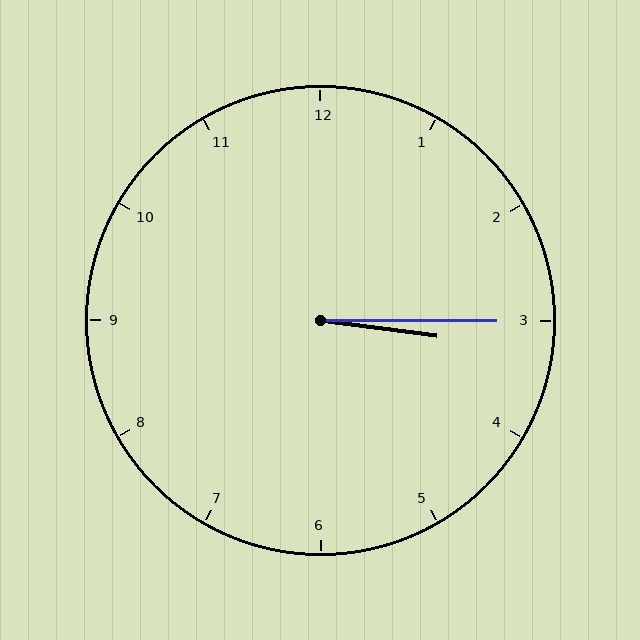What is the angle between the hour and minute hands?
Approximately 8 degrees.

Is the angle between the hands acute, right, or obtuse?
It is acute.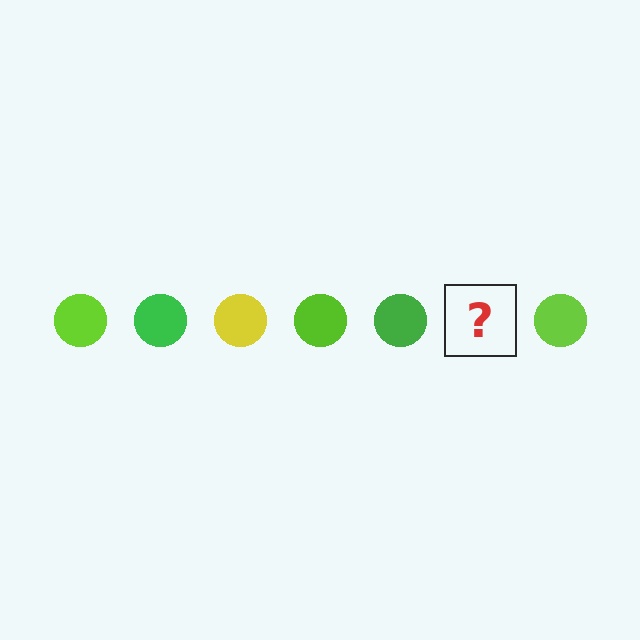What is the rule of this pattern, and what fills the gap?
The rule is that the pattern cycles through lime, green, yellow circles. The gap should be filled with a yellow circle.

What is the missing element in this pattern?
The missing element is a yellow circle.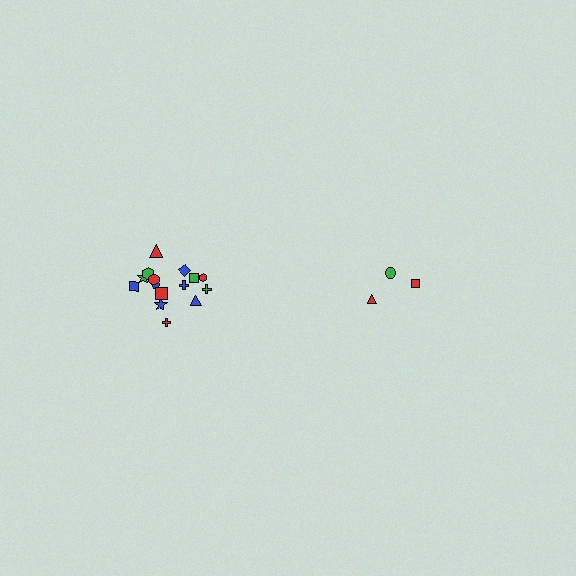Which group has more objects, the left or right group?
The left group.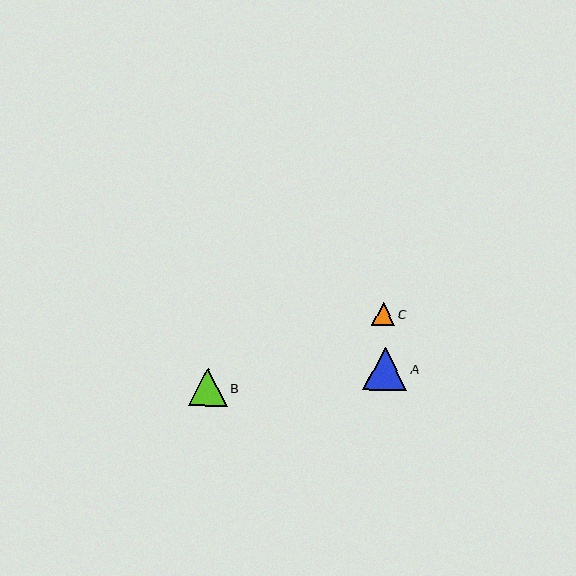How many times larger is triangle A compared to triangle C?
Triangle A is approximately 1.9 times the size of triangle C.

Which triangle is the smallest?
Triangle C is the smallest with a size of approximately 23 pixels.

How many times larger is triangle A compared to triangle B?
Triangle A is approximately 1.1 times the size of triangle B.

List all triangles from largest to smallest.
From largest to smallest: A, B, C.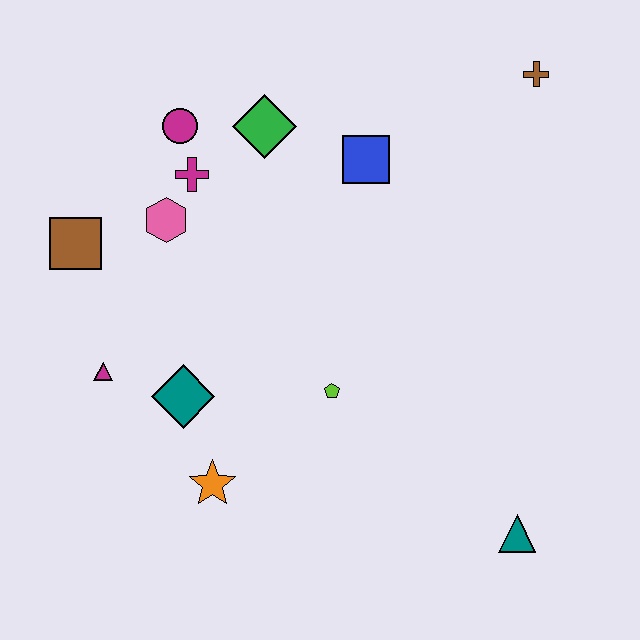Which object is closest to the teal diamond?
The magenta triangle is closest to the teal diamond.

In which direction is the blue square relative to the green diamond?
The blue square is to the right of the green diamond.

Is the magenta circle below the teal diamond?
No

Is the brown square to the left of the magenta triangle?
Yes